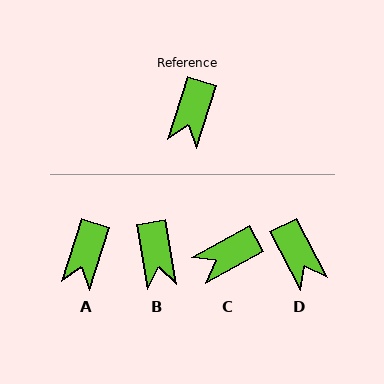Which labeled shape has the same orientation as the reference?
A.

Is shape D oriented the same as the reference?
No, it is off by about 45 degrees.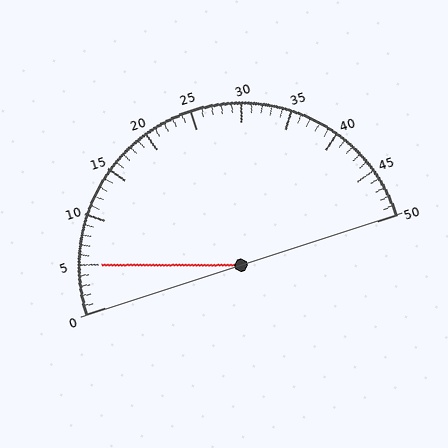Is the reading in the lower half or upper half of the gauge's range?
The reading is in the lower half of the range (0 to 50).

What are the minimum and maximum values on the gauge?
The gauge ranges from 0 to 50.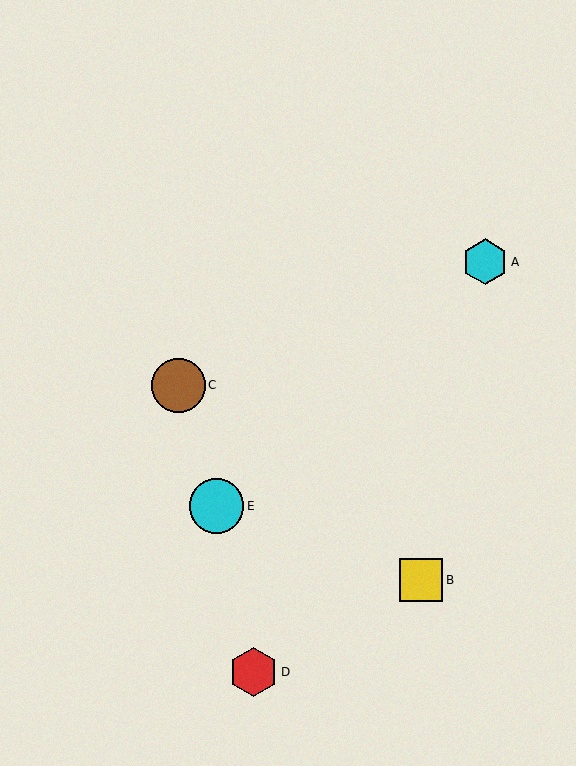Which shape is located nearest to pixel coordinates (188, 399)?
The brown circle (labeled C) at (179, 385) is nearest to that location.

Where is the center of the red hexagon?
The center of the red hexagon is at (253, 672).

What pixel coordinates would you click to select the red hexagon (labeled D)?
Click at (253, 672) to select the red hexagon D.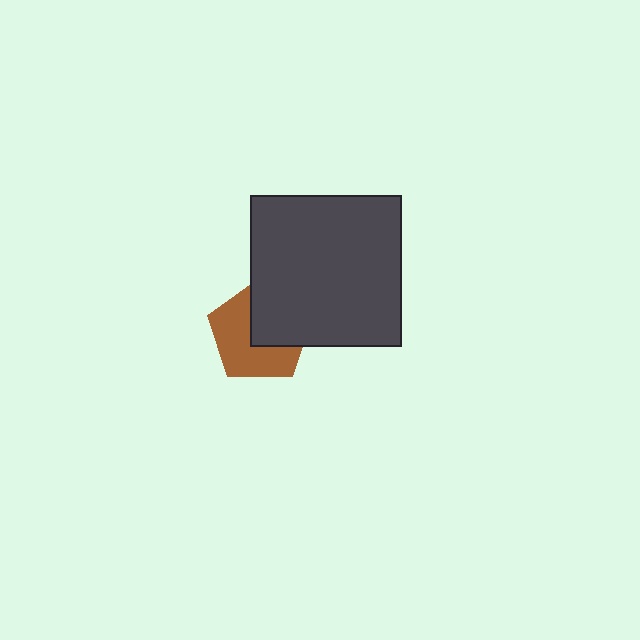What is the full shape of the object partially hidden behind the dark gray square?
The partially hidden object is a brown pentagon.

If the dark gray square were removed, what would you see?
You would see the complete brown pentagon.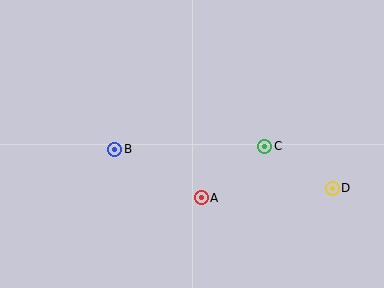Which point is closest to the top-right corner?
Point C is closest to the top-right corner.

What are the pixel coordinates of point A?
Point A is at (201, 198).